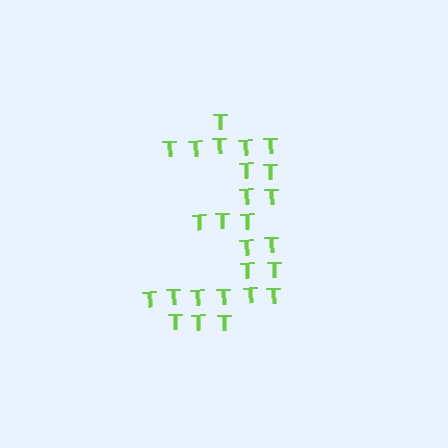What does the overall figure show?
The overall figure shows the digit 3.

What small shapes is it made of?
It is made of small letter T's.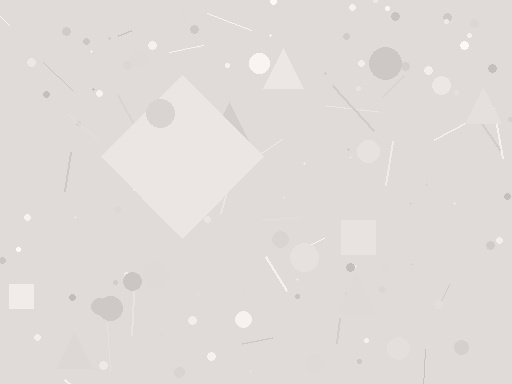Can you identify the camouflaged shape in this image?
The camouflaged shape is a diamond.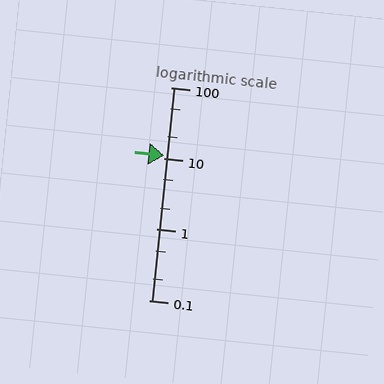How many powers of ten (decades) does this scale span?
The scale spans 3 decades, from 0.1 to 100.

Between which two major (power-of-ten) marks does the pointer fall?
The pointer is between 10 and 100.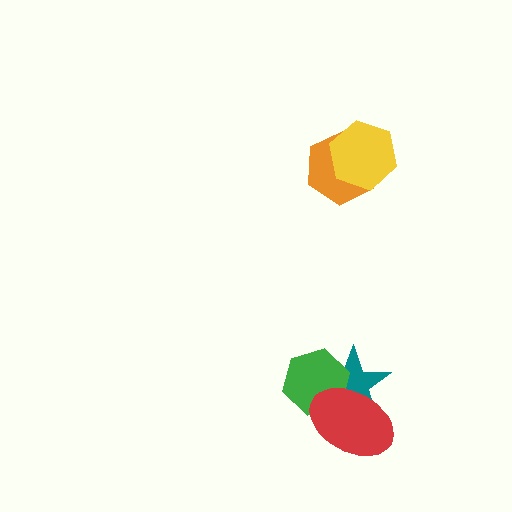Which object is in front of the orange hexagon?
The yellow hexagon is in front of the orange hexagon.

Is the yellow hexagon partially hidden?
No, no other shape covers it.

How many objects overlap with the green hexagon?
2 objects overlap with the green hexagon.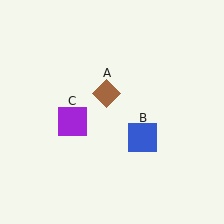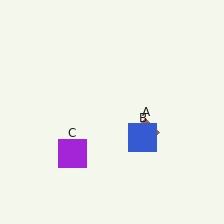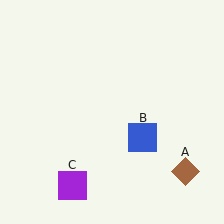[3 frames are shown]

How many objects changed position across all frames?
2 objects changed position: brown diamond (object A), purple square (object C).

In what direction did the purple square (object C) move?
The purple square (object C) moved down.